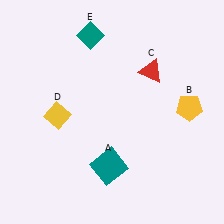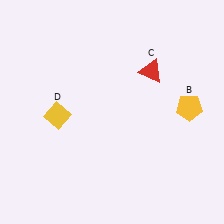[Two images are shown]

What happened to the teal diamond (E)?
The teal diamond (E) was removed in Image 2. It was in the top-left area of Image 1.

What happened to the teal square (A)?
The teal square (A) was removed in Image 2. It was in the bottom-left area of Image 1.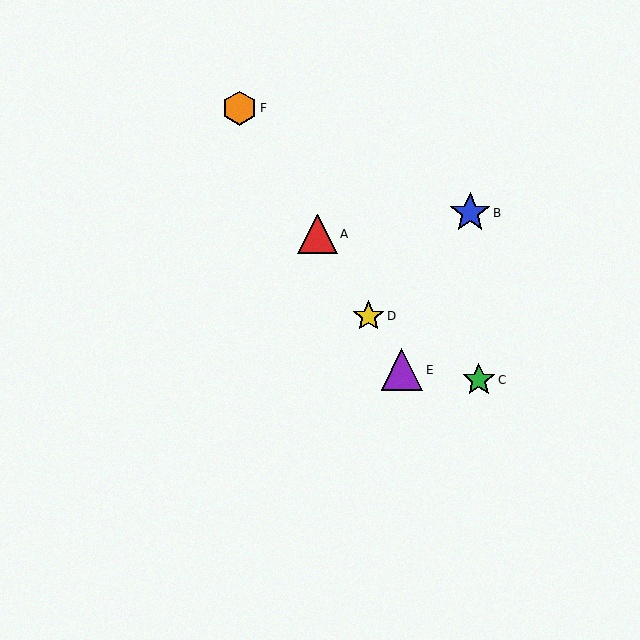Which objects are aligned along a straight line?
Objects A, D, E, F are aligned along a straight line.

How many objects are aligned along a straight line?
4 objects (A, D, E, F) are aligned along a straight line.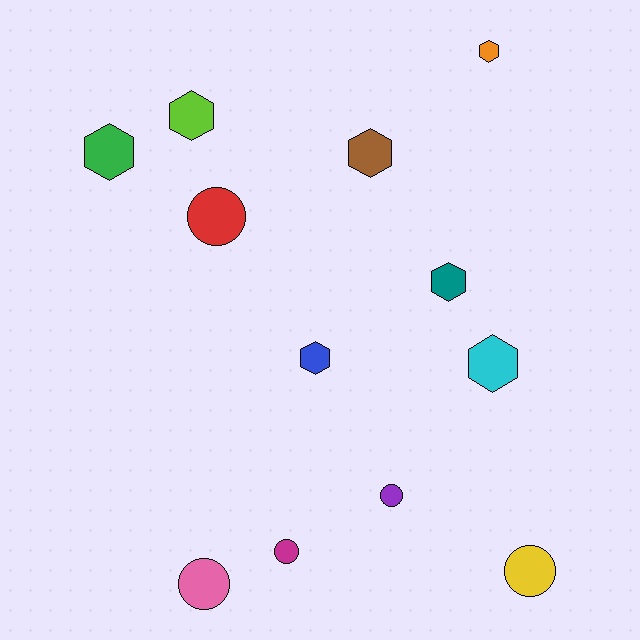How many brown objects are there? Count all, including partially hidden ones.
There is 1 brown object.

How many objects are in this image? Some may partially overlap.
There are 12 objects.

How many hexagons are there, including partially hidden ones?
There are 7 hexagons.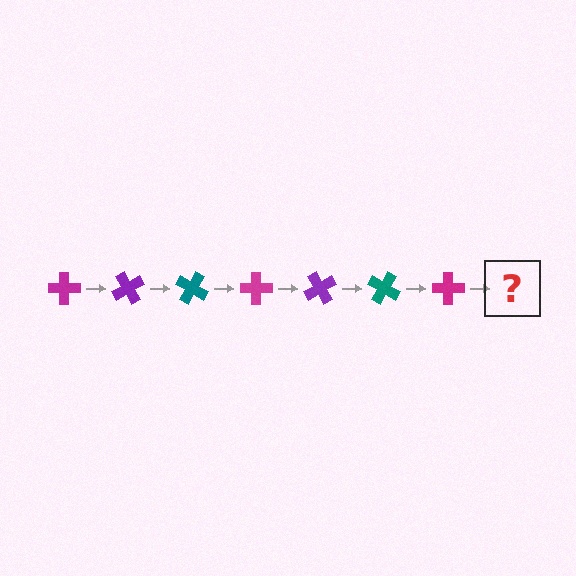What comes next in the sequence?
The next element should be a purple cross, rotated 420 degrees from the start.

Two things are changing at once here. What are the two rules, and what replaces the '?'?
The two rules are that it rotates 60 degrees each step and the color cycles through magenta, purple, and teal. The '?' should be a purple cross, rotated 420 degrees from the start.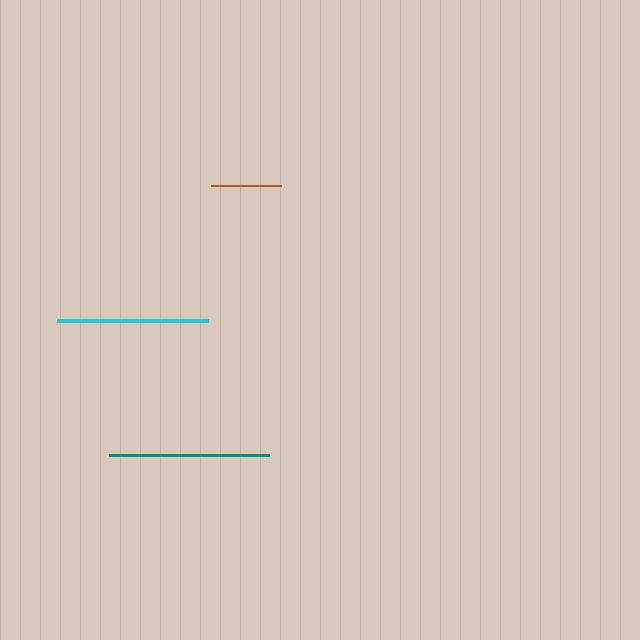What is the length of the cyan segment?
The cyan segment is approximately 151 pixels long.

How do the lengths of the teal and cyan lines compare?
The teal and cyan lines are approximately the same length.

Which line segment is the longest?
The teal line is the longest at approximately 160 pixels.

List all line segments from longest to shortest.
From longest to shortest: teal, cyan, brown.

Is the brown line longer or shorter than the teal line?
The teal line is longer than the brown line.